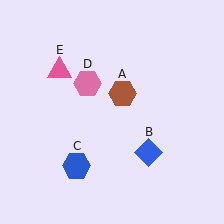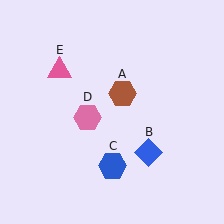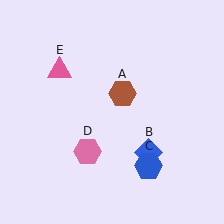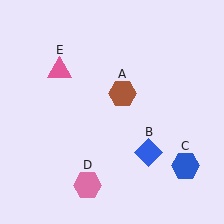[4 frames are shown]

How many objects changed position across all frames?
2 objects changed position: blue hexagon (object C), pink hexagon (object D).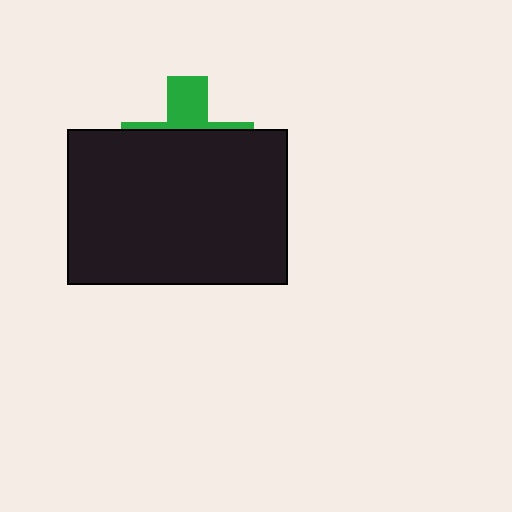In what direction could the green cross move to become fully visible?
The green cross could move up. That would shift it out from behind the black rectangle entirely.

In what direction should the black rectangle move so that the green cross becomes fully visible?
The black rectangle should move down. That is the shortest direction to clear the overlap and leave the green cross fully visible.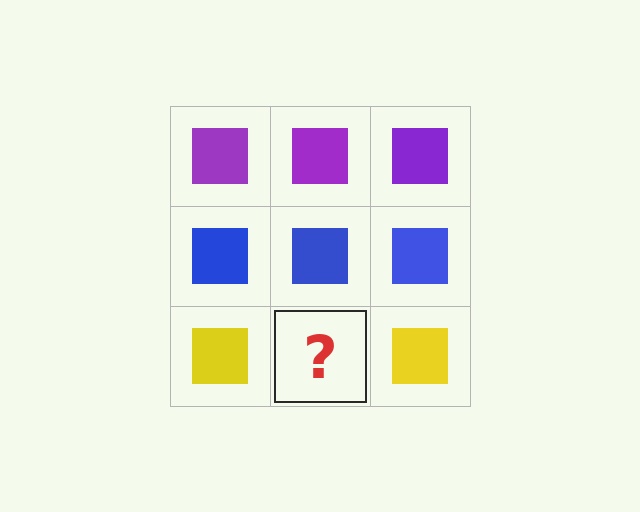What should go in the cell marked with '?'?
The missing cell should contain a yellow square.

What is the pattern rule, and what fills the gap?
The rule is that each row has a consistent color. The gap should be filled with a yellow square.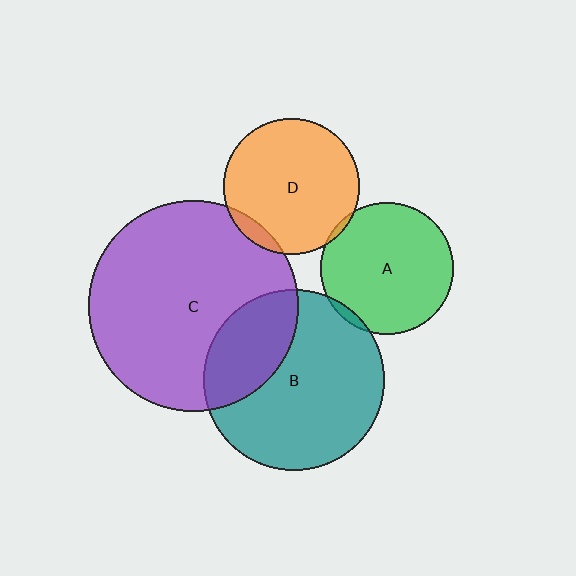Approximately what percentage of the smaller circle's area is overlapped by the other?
Approximately 5%.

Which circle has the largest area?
Circle C (purple).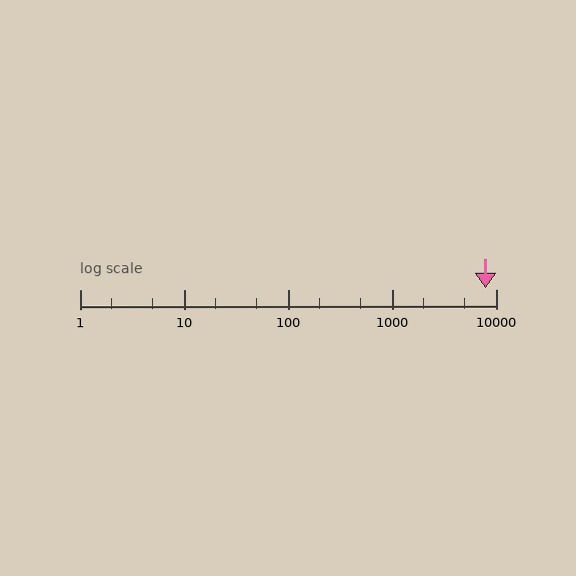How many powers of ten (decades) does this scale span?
The scale spans 4 decades, from 1 to 10000.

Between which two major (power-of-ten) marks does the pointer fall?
The pointer is between 1000 and 10000.